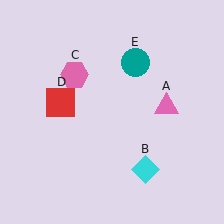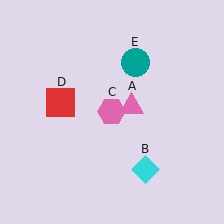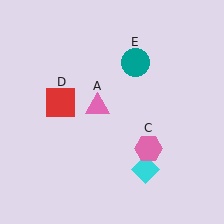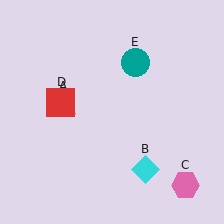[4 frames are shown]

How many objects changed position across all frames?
2 objects changed position: pink triangle (object A), pink hexagon (object C).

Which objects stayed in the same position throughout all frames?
Cyan diamond (object B) and red square (object D) and teal circle (object E) remained stationary.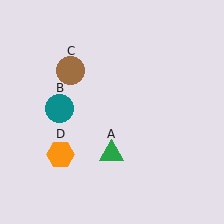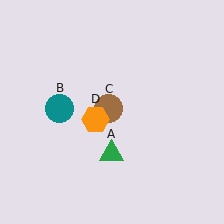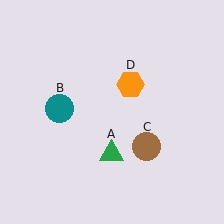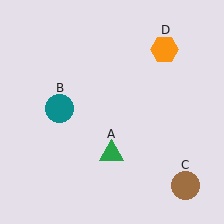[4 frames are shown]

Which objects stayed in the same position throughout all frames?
Green triangle (object A) and teal circle (object B) remained stationary.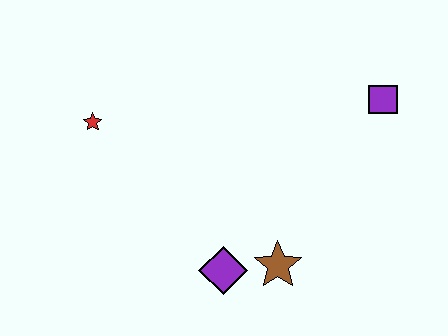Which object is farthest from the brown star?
The red star is farthest from the brown star.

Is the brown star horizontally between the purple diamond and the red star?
No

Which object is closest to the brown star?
The purple diamond is closest to the brown star.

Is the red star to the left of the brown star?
Yes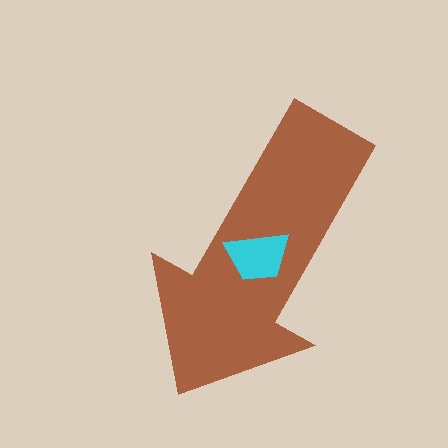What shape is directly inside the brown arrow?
The cyan trapezoid.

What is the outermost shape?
The brown arrow.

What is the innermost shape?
The cyan trapezoid.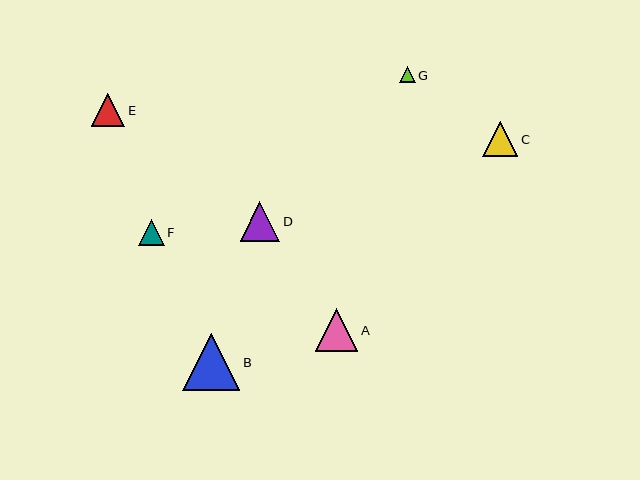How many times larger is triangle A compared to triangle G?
Triangle A is approximately 2.7 times the size of triangle G.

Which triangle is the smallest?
Triangle G is the smallest with a size of approximately 16 pixels.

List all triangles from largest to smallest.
From largest to smallest: B, A, D, C, E, F, G.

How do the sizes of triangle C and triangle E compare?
Triangle C and triangle E are approximately the same size.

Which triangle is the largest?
Triangle B is the largest with a size of approximately 57 pixels.